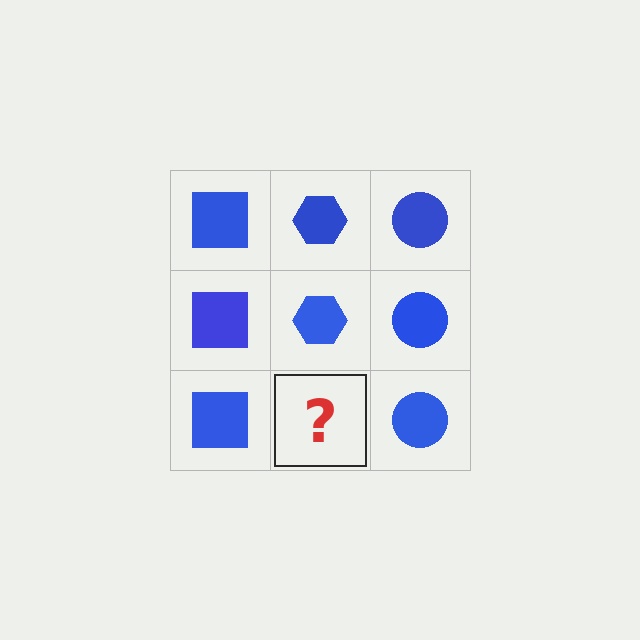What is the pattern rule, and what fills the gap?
The rule is that each column has a consistent shape. The gap should be filled with a blue hexagon.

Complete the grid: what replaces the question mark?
The question mark should be replaced with a blue hexagon.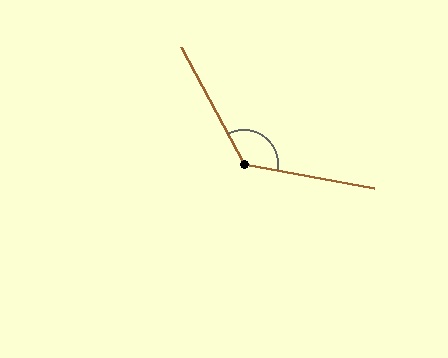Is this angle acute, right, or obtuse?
It is obtuse.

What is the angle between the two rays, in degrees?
Approximately 129 degrees.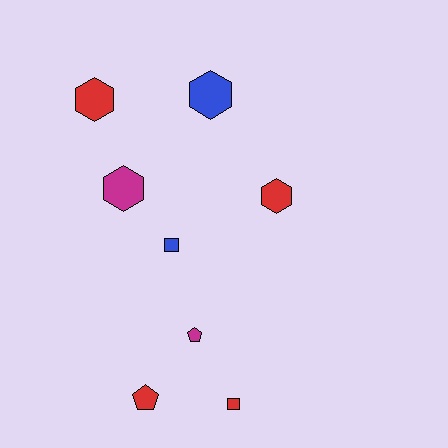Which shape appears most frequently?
Hexagon, with 4 objects.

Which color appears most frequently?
Red, with 4 objects.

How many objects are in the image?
There are 8 objects.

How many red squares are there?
There is 1 red square.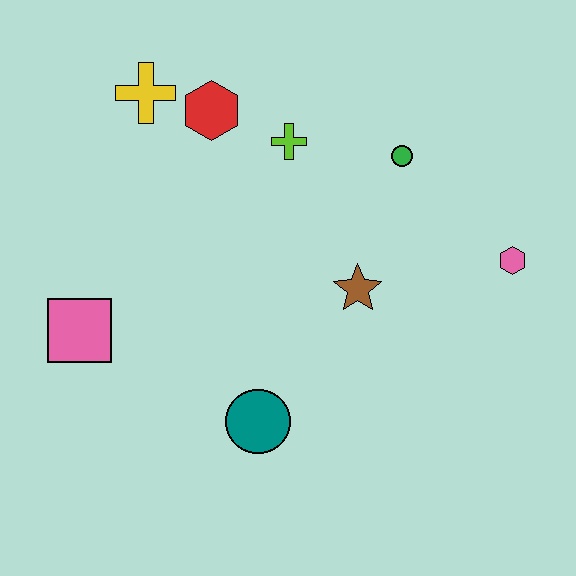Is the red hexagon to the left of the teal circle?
Yes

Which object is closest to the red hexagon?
The yellow cross is closest to the red hexagon.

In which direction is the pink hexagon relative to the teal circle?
The pink hexagon is to the right of the teal circle.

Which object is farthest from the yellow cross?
The pink hexagon is farthest from the yellow cross.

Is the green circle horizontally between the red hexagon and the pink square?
No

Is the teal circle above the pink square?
No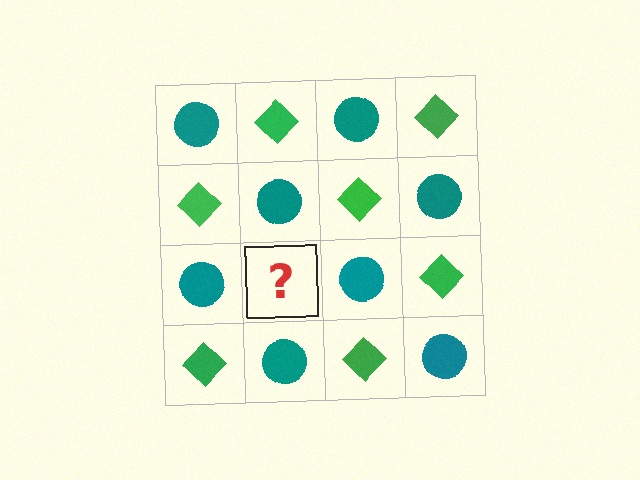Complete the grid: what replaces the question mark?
The question mark should be replaced with a green diamond.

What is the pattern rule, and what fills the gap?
The rule is that it alternates teal circle and green diamond in a checkerboard pattern. The gap should be filled with a green diamond.